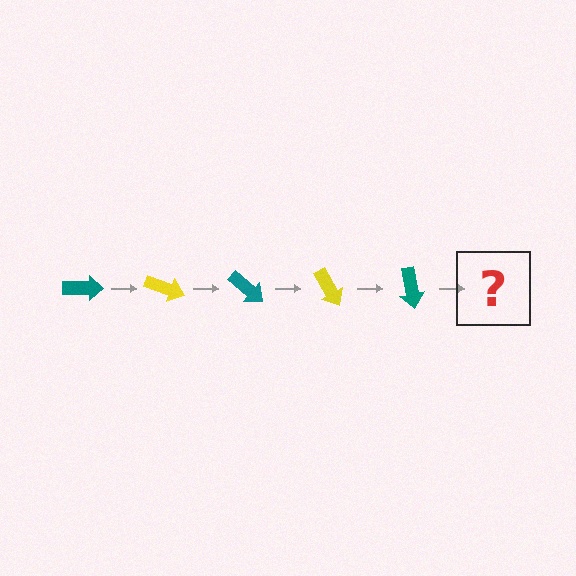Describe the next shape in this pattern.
It should be a yellow arrow, rotated 100 degrees from the start.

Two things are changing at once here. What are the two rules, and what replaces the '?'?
The two rules are that it rotates 20 degrees each step and the color cycles through teal and yellow. The '?' should be a yellow arrow, rotated 100 degrees from the start.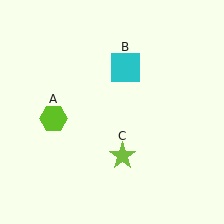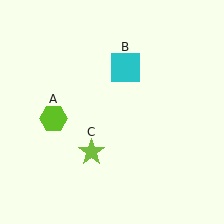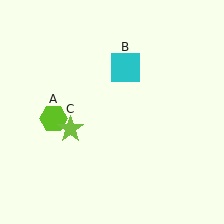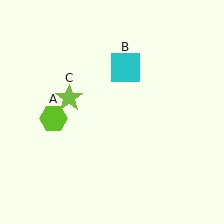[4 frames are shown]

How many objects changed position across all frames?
1 object changed position: lime star (object C).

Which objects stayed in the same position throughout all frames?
Lime hexagon (object A) and cyan square (object B) remained stationary.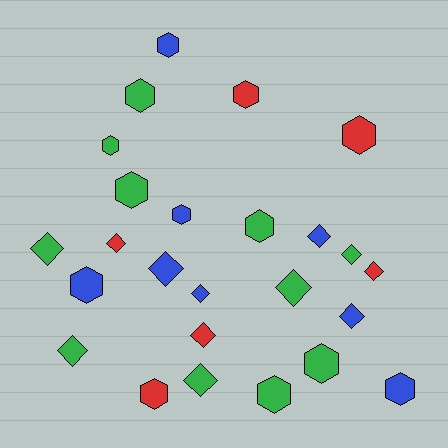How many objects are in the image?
There are 25 objects.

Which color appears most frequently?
Green, with 11 objects.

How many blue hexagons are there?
There are 4 blue hexagons.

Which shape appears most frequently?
Hexagon, with 13 objects.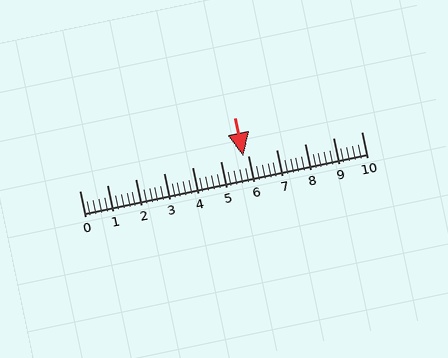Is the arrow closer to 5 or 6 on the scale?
The arrow is closer to 6.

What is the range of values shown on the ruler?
The ruler shows values from 0 to 10.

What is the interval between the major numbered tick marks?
The major tick marks are spaced 1 units apart.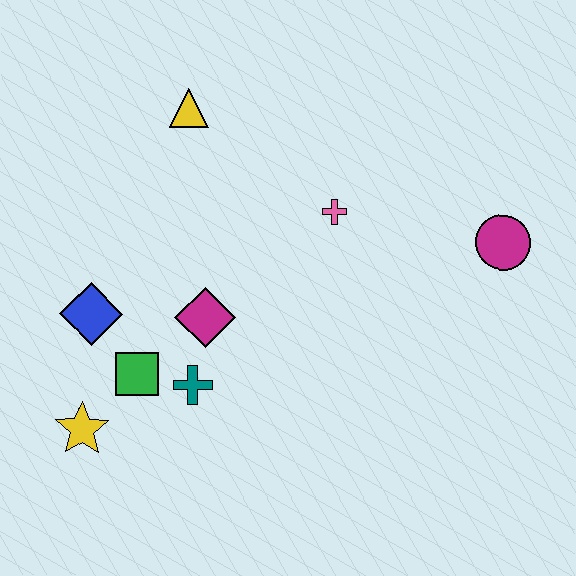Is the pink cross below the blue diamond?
No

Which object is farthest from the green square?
The magenta circle is farthest from the green square.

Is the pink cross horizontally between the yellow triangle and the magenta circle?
Yes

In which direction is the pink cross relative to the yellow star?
The pink cross is to the right of the yellow star.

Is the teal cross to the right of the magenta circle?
No